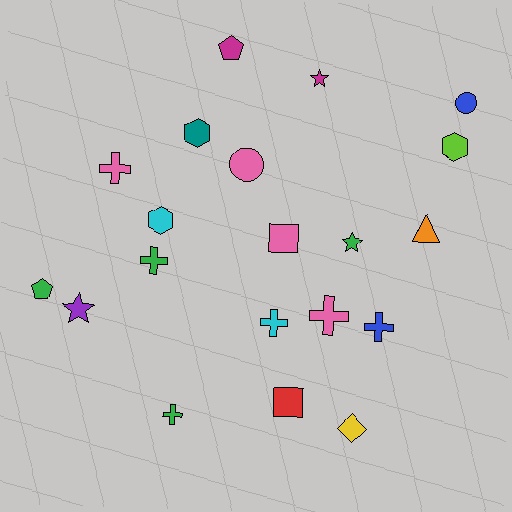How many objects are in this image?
There are 20 objects.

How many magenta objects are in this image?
There are 2 magenta objects.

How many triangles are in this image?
There is 1 triangle.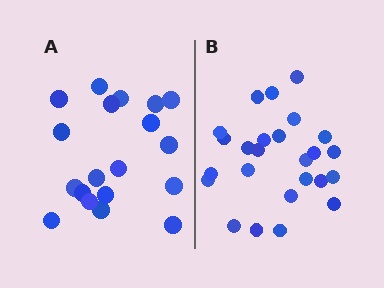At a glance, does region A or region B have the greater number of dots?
Region B (the right region) has more dots.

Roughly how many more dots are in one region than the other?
Region B has about 6 more dots than region A.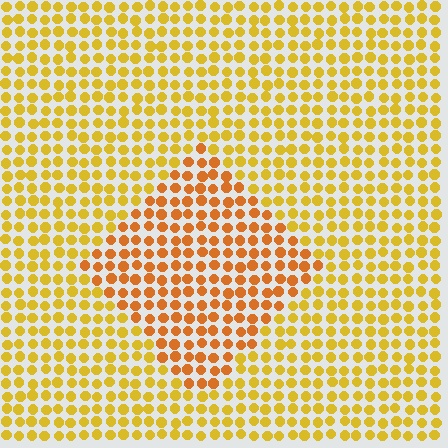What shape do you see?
I see a diamond.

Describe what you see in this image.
The image is filled with small yellow elements in a uniform arrangement. A diamond-shaped region is visible where the elements are tinted to a slightly different hue, forming a subtle color boundary.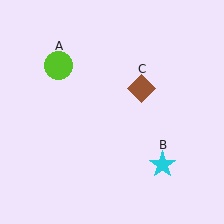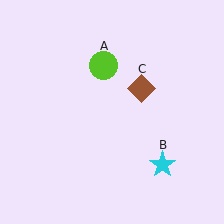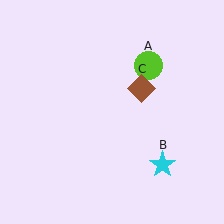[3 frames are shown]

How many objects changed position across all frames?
1 object changed position: lime circle (object A).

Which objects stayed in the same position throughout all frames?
Cyan star (object B) and brown diamond (object C) remained stationary.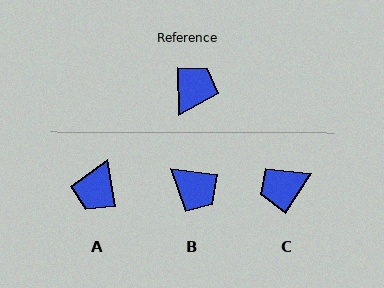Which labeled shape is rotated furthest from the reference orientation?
A, about 171 degrees away.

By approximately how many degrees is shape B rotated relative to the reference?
Approximately 98 degrees clockwise.